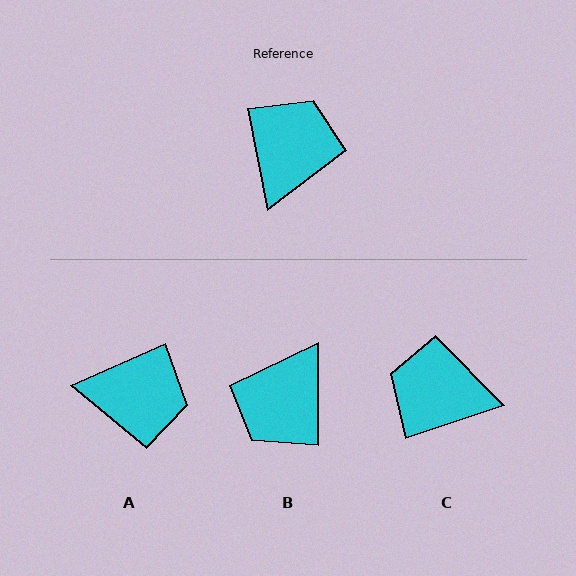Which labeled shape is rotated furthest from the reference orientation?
B, about 168 degrees away.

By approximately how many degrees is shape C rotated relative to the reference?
Approximately 97 degrees counter-clockwise.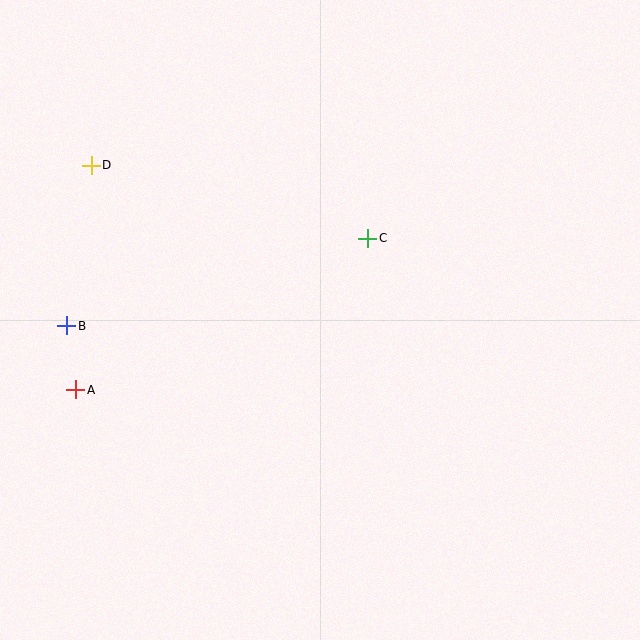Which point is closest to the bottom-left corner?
Point A is closest to the bottom-left corner.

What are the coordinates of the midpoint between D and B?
The midpoint between D and B is at (79, 246).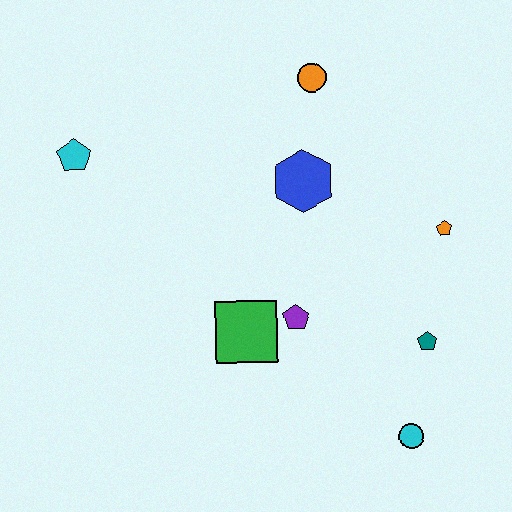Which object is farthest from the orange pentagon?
The cyan pentagon is farthest from the orange pentagon.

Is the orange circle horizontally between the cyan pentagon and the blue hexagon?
No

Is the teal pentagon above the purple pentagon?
No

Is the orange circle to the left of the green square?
No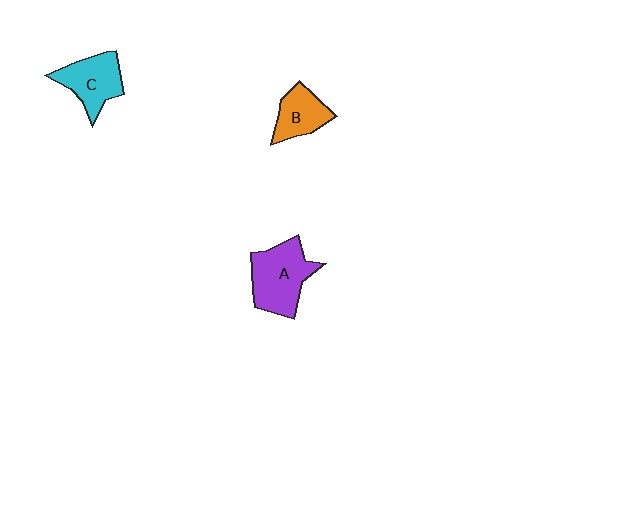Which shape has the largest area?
Shape A (purple).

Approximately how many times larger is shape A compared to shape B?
Approximately 1.6 times.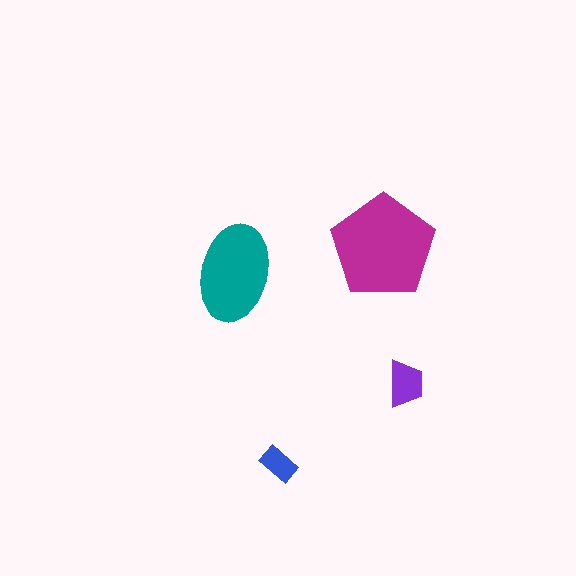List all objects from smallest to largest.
The blue rectangle, the purple trapezoid, the teal ellipse, the magenta pentagon.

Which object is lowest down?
The blue rectangle is bottommost.